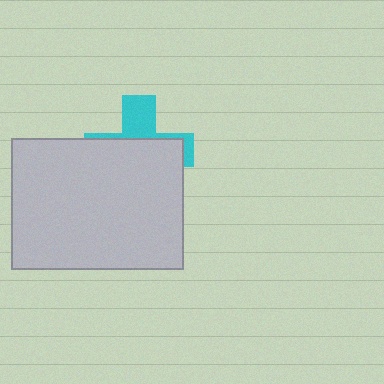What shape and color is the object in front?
The object in front is a light gray rectangle.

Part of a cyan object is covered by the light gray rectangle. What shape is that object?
It is a cross.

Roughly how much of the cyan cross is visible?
A small part of it is visible (roughly 32%).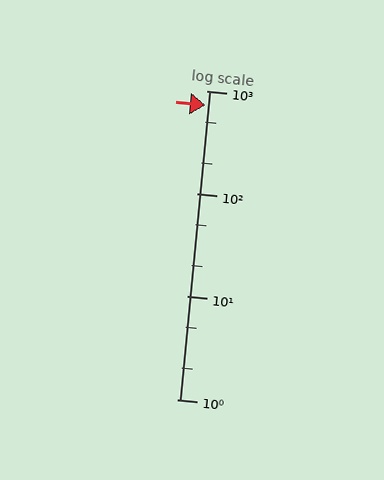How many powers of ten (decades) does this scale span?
The scale spans 3 decades, from 1 to 1000.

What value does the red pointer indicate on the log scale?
The pointer indicates approximately 730.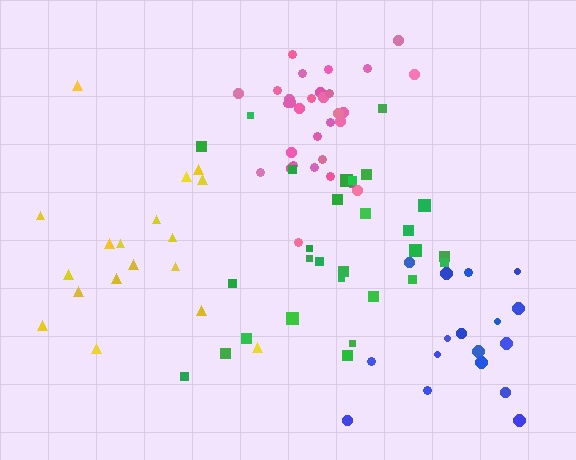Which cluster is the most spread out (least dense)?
Yellow.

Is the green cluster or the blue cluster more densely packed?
Blue.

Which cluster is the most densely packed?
Pink.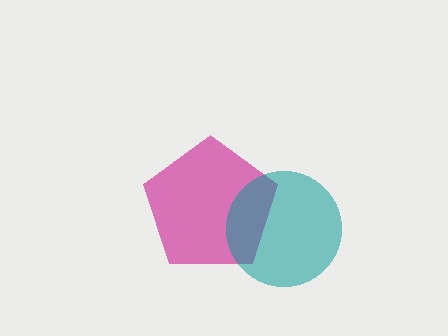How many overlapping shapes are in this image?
There are 2 overlapping shapes in the image.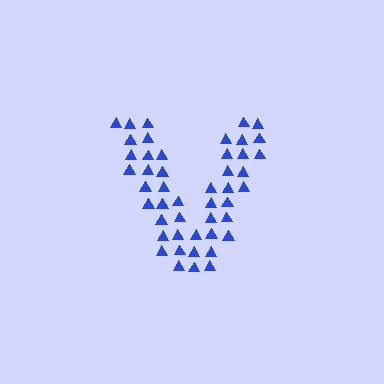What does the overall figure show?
The overall figure shows the letter V.